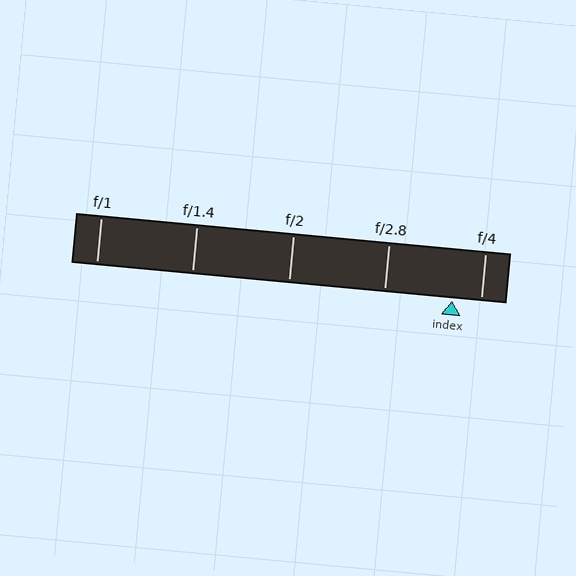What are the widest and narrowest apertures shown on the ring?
The widest aperture shown is f/1 and the narrowest is f/4.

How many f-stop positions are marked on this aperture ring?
There are 5 f-stop positions marked.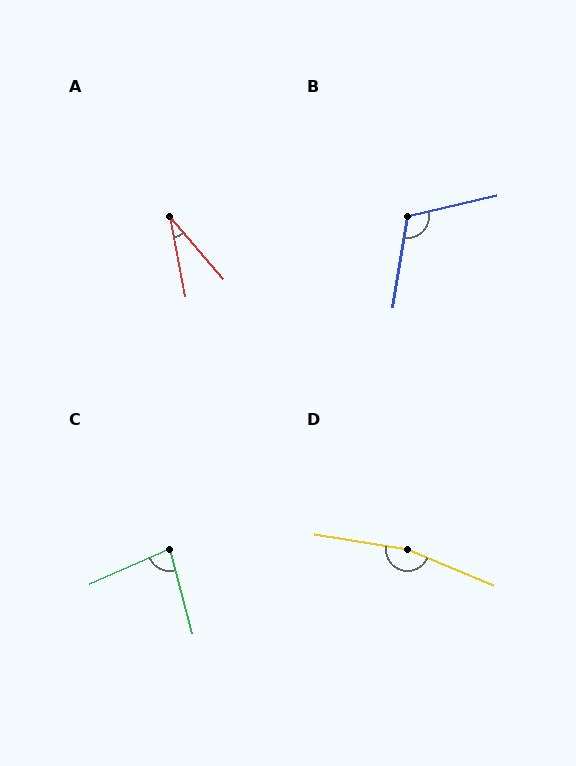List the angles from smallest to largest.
A (30°), C (81°), B (113°), D (167°).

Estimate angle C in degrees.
Approximately 81 degrees.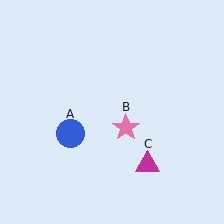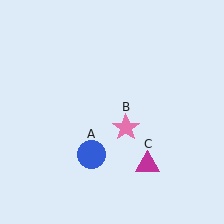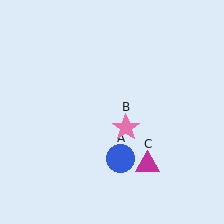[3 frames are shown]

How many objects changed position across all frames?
1 object changed position: blue circle (object A).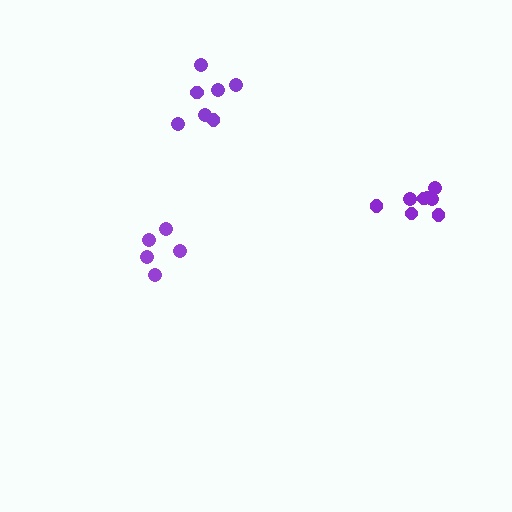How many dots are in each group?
Group 1: 8 dots, Group 2: 5 dots, Group 3: 7 dots (20 total).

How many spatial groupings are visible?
There are 3 spatial groupings.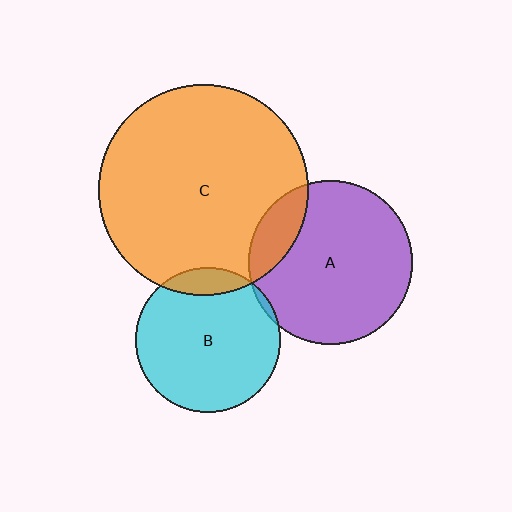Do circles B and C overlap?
Yes.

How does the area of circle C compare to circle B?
Approximately 2.1 times.